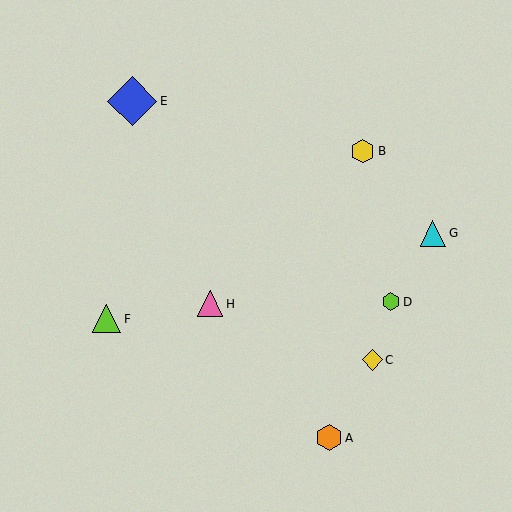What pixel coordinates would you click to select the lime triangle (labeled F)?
Click at (107, 319) to select the lime triangle F.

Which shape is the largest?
The blue diamond (labeled E) is the largest.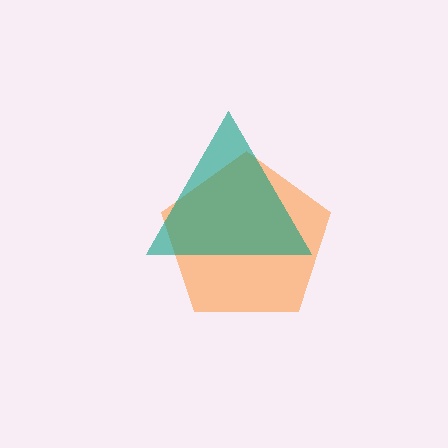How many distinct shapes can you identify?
There are 2 distinct shapes: an orange pentagon, a teal triangle.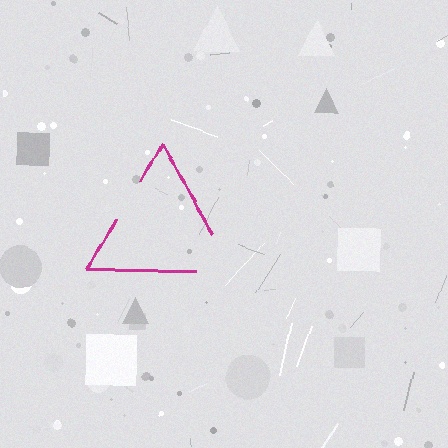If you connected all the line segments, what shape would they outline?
They would outline a triangle.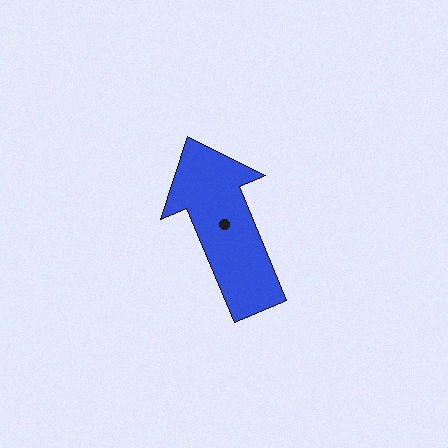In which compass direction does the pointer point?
Northwest.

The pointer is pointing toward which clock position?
Roughly 11 o'clock.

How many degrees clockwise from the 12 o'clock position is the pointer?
Approximately 337 degrees.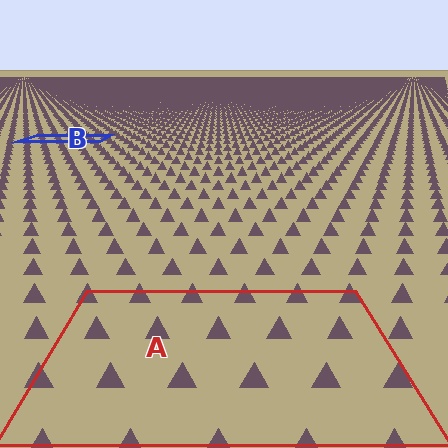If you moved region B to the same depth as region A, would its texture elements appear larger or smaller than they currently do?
They would appear larger. At a closer depth, the same texture elements are projected at a bigger on-screen size.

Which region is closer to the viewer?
Region A is closer. The texture elements there are larger and more spread out.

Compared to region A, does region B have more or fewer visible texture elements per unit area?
Region B has more texture elements per unit area — they are packed more densely because it is farther away.